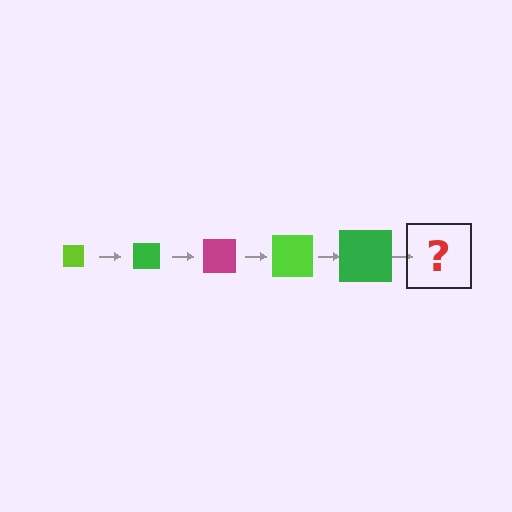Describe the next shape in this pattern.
It should be a magenta square, larger than the previous one.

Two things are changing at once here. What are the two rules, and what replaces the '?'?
The two rules are that the square grows larger each step and the color cycles through lime, green, and magenta. The '?' should be a magenta square, larger than the previous one.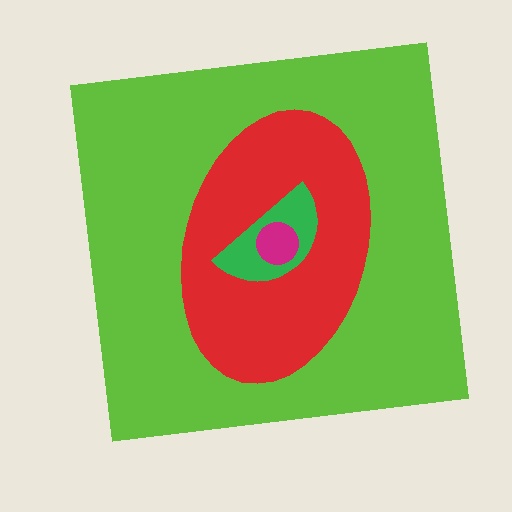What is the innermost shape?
The magenta circle.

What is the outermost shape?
The lime square.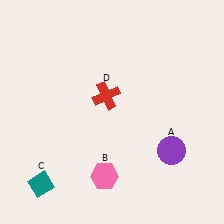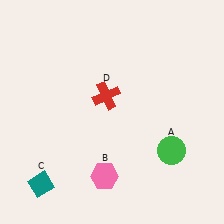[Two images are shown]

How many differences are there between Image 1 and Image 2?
There is 1 difference between the two images.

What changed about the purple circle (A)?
In Image 1, A is purple. In Image 2, it changed to green.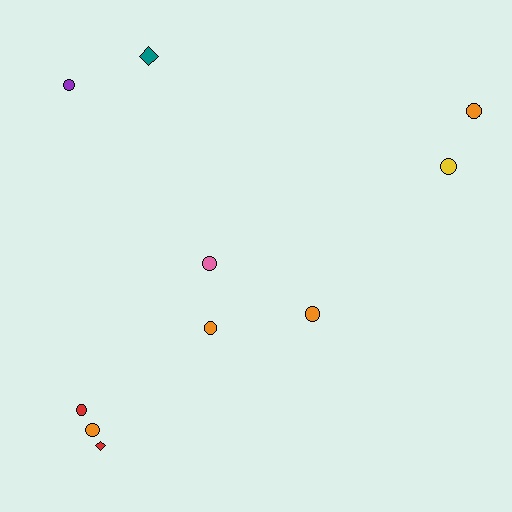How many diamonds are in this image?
There are 2 diamonds.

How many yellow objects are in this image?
There is 1 yellow object.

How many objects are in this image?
There are 10 objects.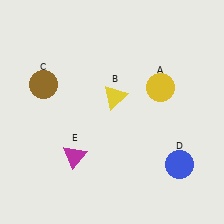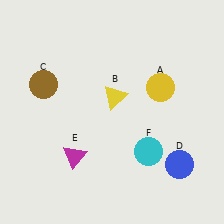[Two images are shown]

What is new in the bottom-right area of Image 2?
A cyan circle (F) was added in the bottom-right area of Image 2.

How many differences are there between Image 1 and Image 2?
There is 1 difference between the two images.